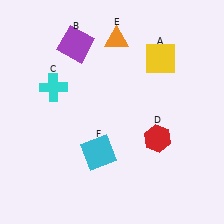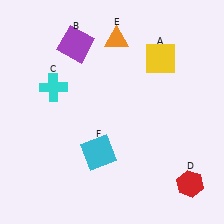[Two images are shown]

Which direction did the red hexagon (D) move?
The red hexagon (D) moved down.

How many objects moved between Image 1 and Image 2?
1 object moved between the two images.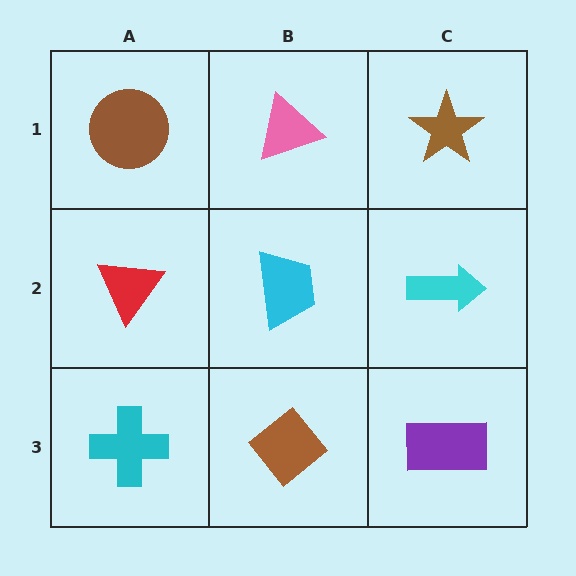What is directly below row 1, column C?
A cyan arrow.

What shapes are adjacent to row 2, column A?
A brown circle (row 1, column A), a cyan cross (row 3, column A), a cyan trapezoid (row 2, column B).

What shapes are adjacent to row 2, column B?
A pink triangle (row 1, column B), a brown diamond (row 3, column B), a red triangle (row 2, column A), a cyan arrow (row 2, column C).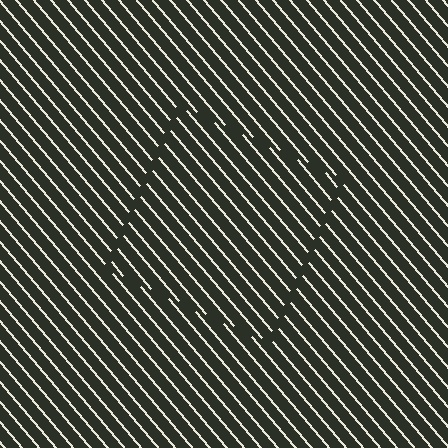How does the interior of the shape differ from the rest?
The interior of the shape contains the same grating, shifted by half a period — the contour is defined by the phase discontinuity where line-ends from the inner and outer gratings abut.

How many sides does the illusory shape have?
4 sides — the line-ends trace a square.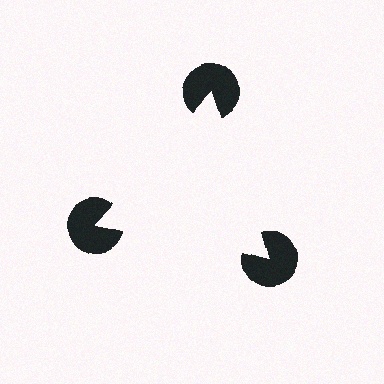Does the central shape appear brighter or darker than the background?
It typically appears slightly brighter than the background, even though no actual brightness change is drawn.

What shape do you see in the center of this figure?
An illusory triangle — its edges are inferred from the aligned wedge cuts in the pac-man discs, not physically drawn.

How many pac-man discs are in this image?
There are 3 — one at each vertex of the illusory triangle.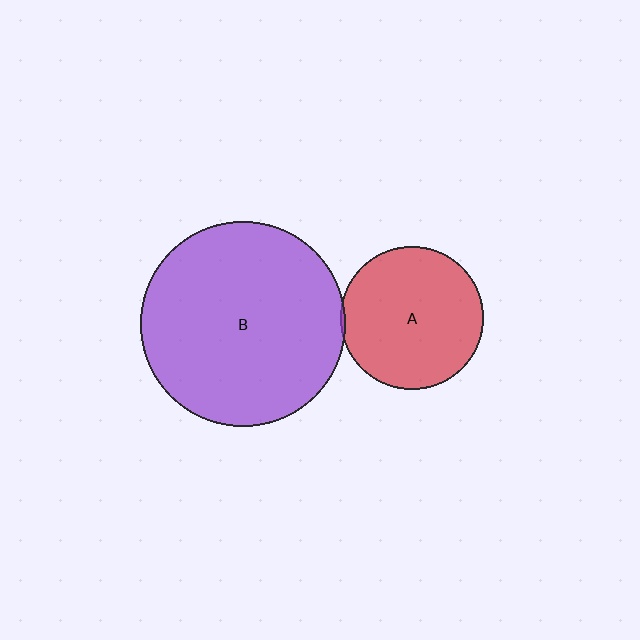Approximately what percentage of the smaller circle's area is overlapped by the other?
Approximately 5%.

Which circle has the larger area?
Circle B (purple).